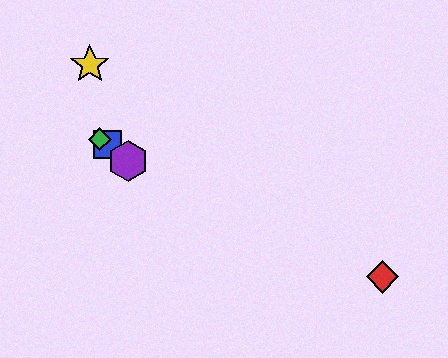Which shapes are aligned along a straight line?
The blue square, the green diamond, the purple hexagon are aligned along a straight line.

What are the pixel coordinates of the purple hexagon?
The purple hexagon is at (128, 161).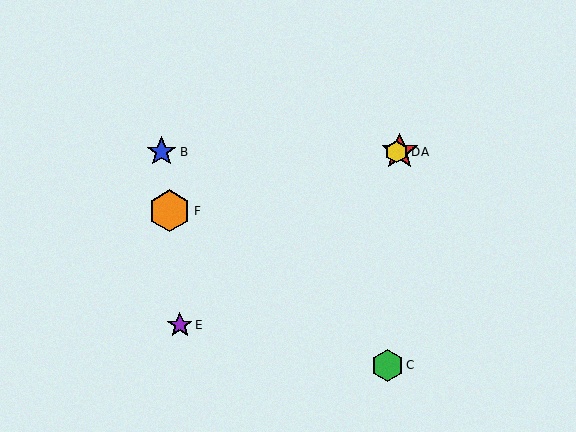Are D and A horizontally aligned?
Yes, both are at y≈152.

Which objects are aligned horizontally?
Objects A, B, D are aligned horizontally.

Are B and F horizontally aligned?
No, B is at y≈152 and F is at y≈211.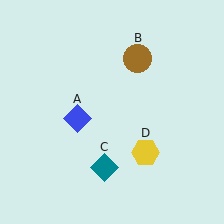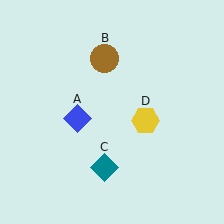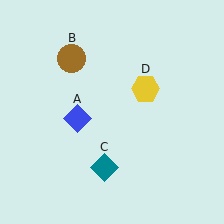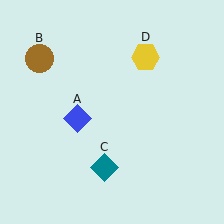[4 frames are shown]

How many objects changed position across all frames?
2 objects changed position: brown circle (object B), yellow hexagon (object D).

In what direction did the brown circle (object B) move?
The brown circle (object B) moved left.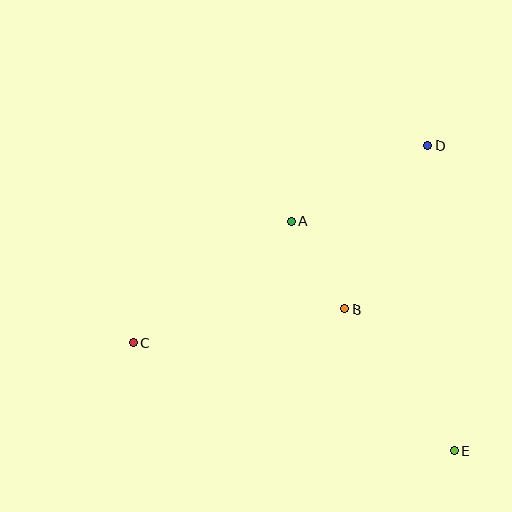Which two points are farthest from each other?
Points C and D are farthest from each other.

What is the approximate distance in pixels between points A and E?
The distance between A and E is approximately 282 pixels.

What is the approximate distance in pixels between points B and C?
The distance between B and C is approximately 214 pixels.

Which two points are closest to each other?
Points A and B are closest to each other.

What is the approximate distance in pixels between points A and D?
The distance between A and D is approximately 156 pixels.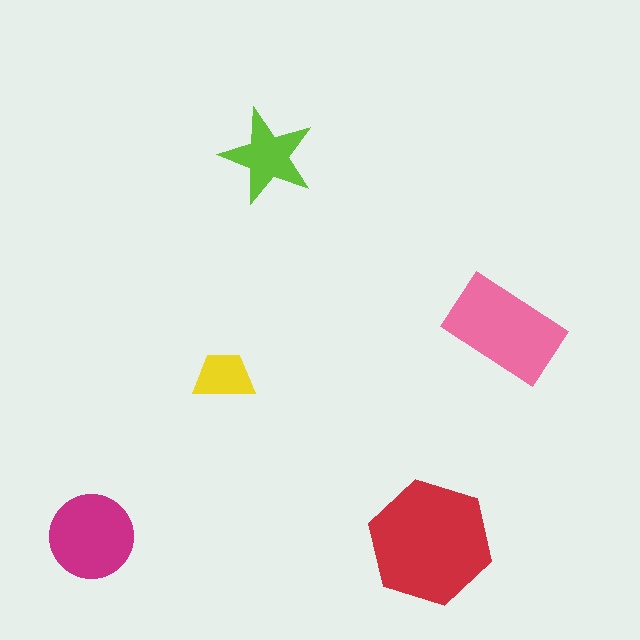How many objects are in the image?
There are 5 objects in the image.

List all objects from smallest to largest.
The yellow trapezoid, the lime star, the magenta circle, the pink rectangle, the red hexagon.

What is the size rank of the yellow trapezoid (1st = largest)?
5th.